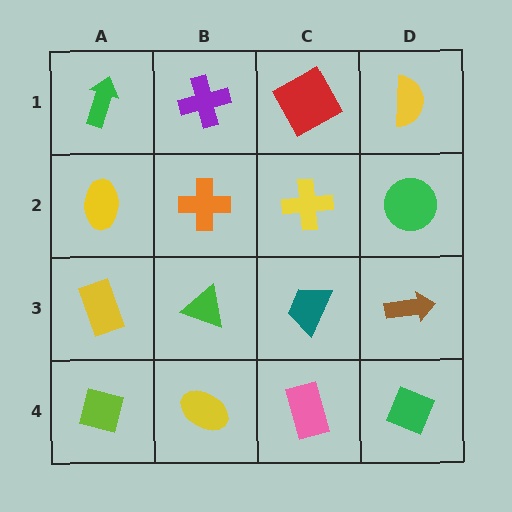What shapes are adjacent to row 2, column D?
A yellow semicircle (row 1, column D), a brown arrow (row 3, column D), a yellow cross (row 2, column C).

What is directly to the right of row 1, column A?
A purple cross.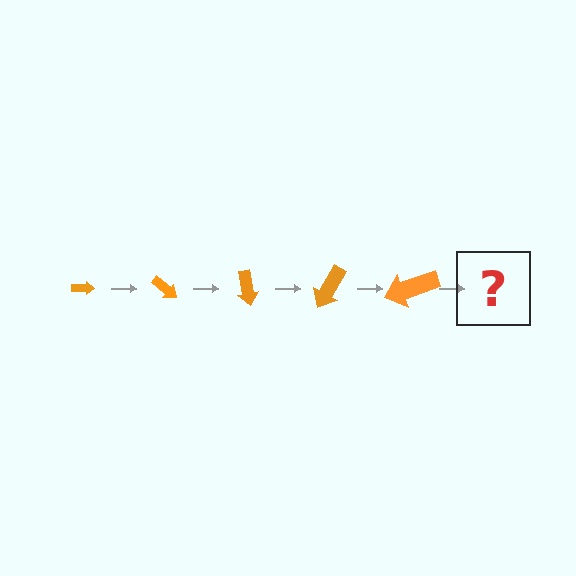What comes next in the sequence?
The next element should be an arrow, larger than the previous one and rotated 200 degrees from the start.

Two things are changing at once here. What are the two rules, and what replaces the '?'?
The two rules are that the arrow grows larger each step and it rotates 40 degrees each step. The '?' should be an arrow, larger than the previous one and rotated 200 degrees from the start.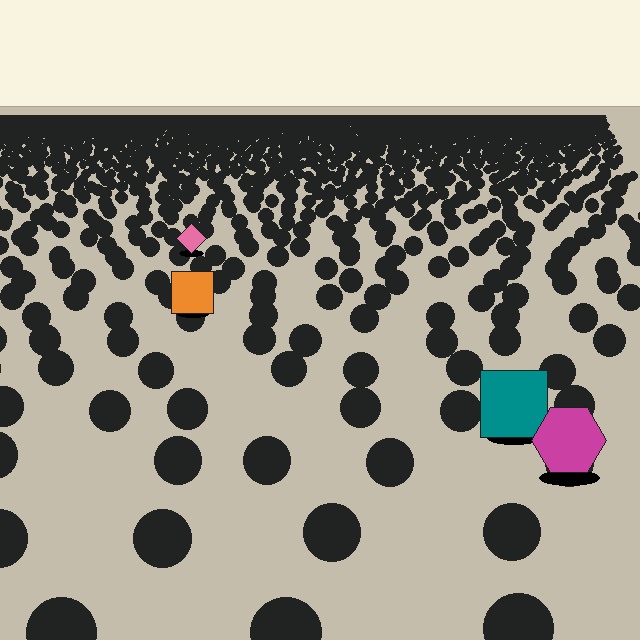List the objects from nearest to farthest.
From nearest to farthest: the magenta hexagon, the teal square, the orange square, the pink diamond.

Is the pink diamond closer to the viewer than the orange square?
No. The orange square is closer — you can tell from the texture gradient: the ground texture is coarser near it.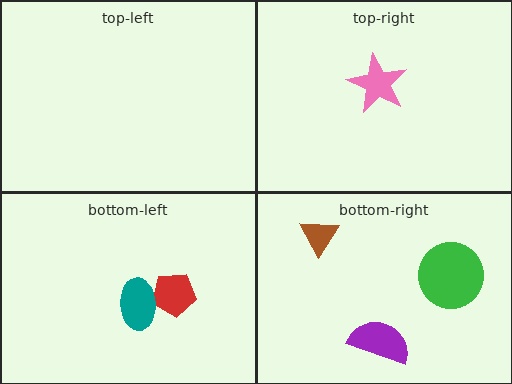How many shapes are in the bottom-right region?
3.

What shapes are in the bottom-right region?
The purple semicircle, the green circle, the brown triangle.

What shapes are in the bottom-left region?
The red pentagon, the teal ellipse.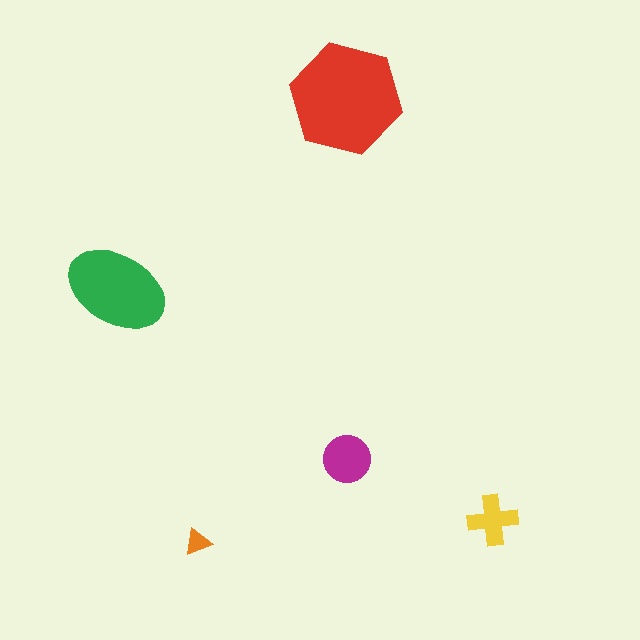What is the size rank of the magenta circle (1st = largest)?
3rd.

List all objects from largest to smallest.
The red hexagon, the green ellipse, the magenta circle, the yellow cross, the orange triangle.